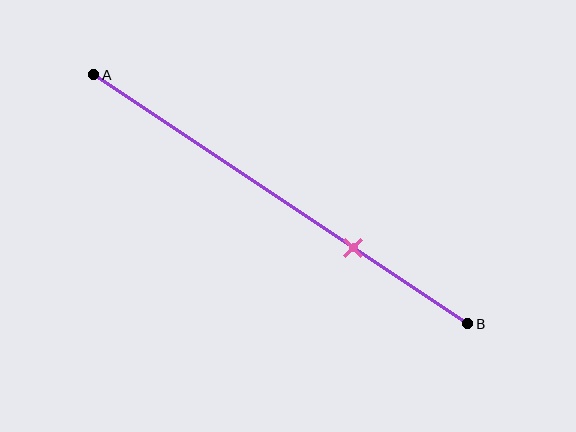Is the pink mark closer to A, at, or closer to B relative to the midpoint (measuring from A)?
The pink mark is closer to point B than the midpoint of segment AB.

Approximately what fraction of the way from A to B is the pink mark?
The pink mark is approximately 70% of the way from A to B.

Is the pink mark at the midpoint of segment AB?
No, the mark is at about 70% from A, not at the 50% midpoint.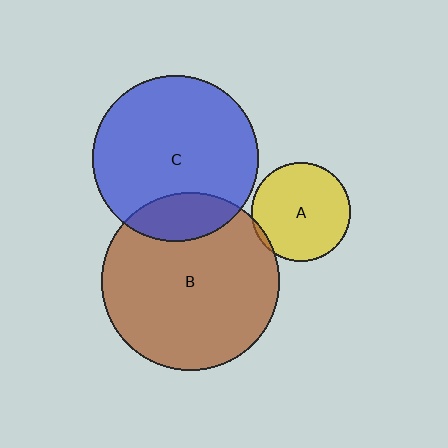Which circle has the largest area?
Circle B (brown).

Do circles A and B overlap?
Yes.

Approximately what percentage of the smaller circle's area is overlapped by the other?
Approximately 5%.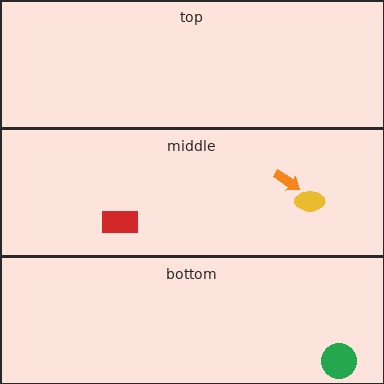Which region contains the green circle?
The bottom region.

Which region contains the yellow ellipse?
The middle region.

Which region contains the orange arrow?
The middle region.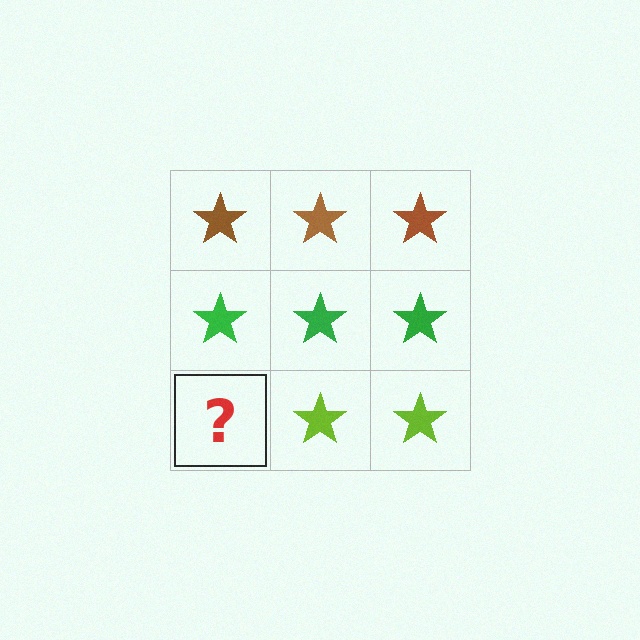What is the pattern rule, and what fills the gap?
The rule is that each row has a consistent color. The gap should be filled with a lime star.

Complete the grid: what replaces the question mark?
The question mark should be replaced with a lime star.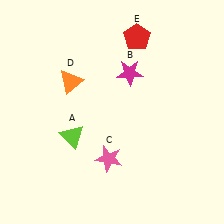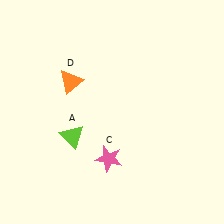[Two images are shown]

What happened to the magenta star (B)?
The magenta star (B) was removed in Image 2. It was in the top-right area of Image 1.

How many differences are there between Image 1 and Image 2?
There are 2 differences between the two images.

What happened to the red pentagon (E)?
The red pentagon (E) was removed in Image 2. It was in the top-right area of Image 1.